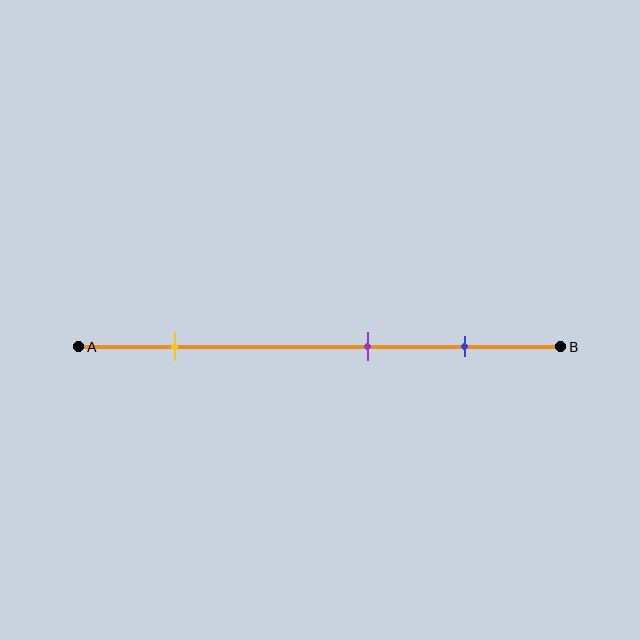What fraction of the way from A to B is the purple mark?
The purple mark is approximately 60% (0.6) of the way from A to B.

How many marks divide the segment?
There are 3 marks dividing the segment.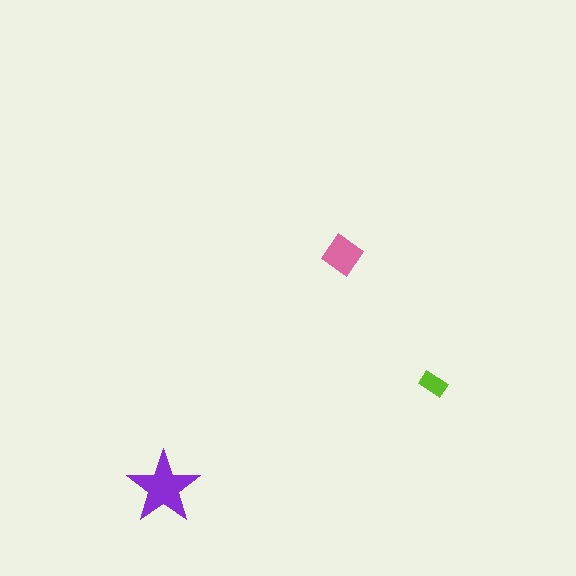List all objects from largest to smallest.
The purple star, the pink diamond, the lime rectangle.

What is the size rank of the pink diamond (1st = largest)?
2nd.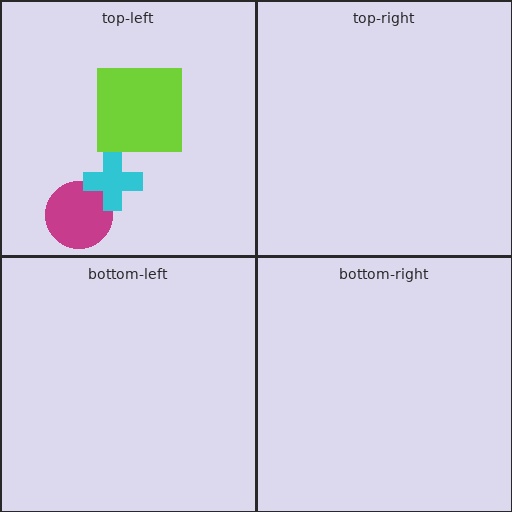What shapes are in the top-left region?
The magenta circle, the cyan cross, the lime square.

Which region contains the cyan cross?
The top-left region.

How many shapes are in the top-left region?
3.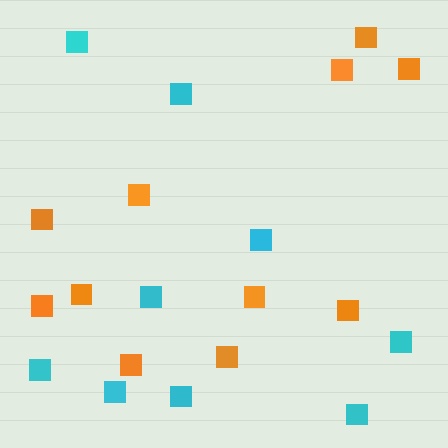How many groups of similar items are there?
There are 2 groups: one group of orange squares (11) and one group of cyan squares (9).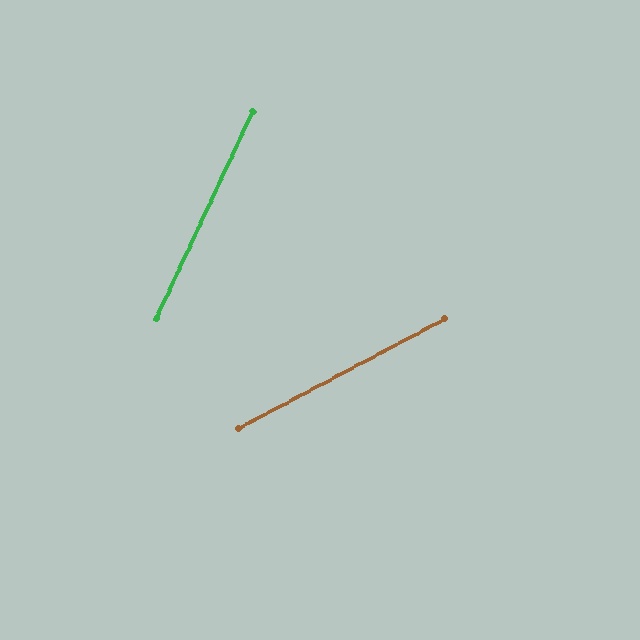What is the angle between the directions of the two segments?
Approximately 37 degrees.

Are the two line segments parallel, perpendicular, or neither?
Neither parallel nor perpendicular — they differ by about 37°.